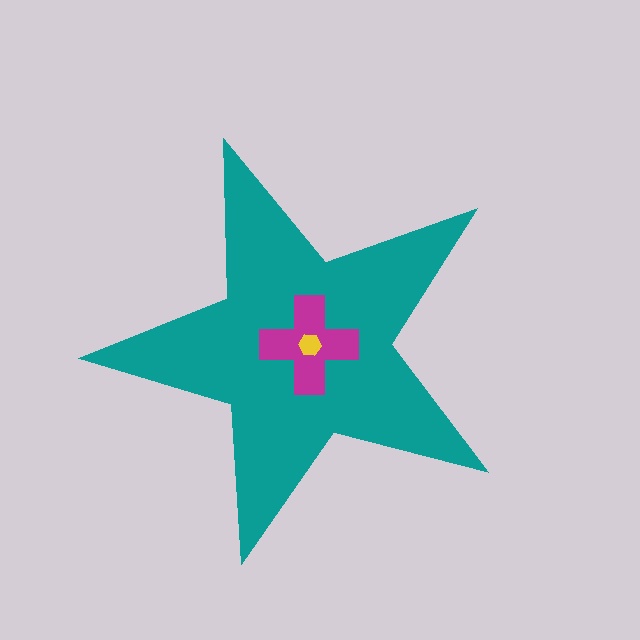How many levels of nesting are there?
3.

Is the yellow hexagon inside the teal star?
Yes.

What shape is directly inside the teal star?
The magenta cross.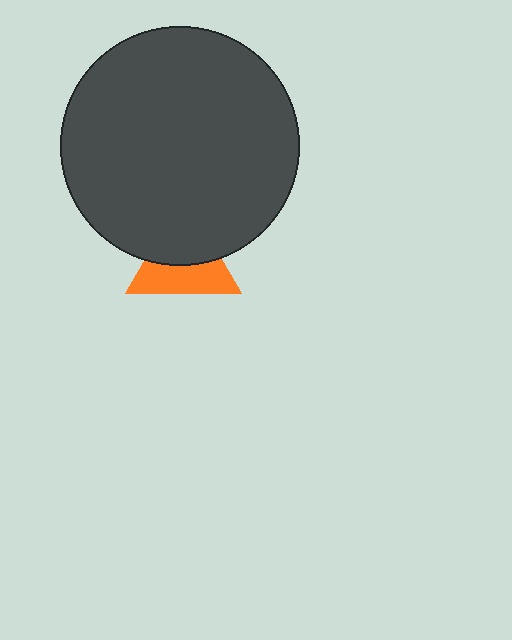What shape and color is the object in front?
The object in front is a dark gray circle.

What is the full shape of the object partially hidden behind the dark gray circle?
The partially hidden object is an orange triangle.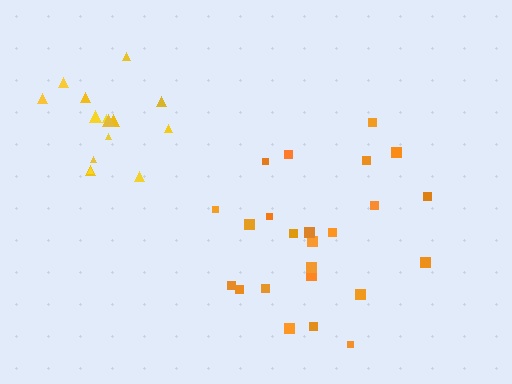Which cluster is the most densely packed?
Yellow.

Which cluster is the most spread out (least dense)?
Orange.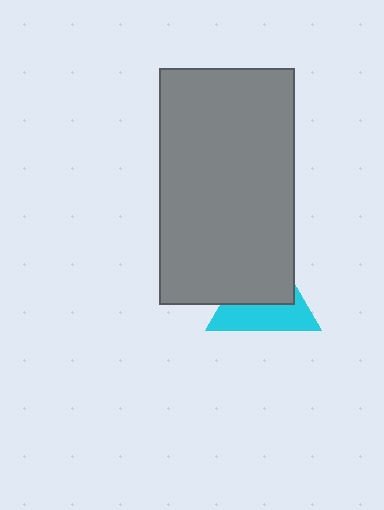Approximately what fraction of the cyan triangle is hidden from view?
Roughly 53% of the cyan triangle is hidden behind the gray rectangle.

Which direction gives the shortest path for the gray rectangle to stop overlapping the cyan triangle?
Moving toward the upper-left gives the shortest separation.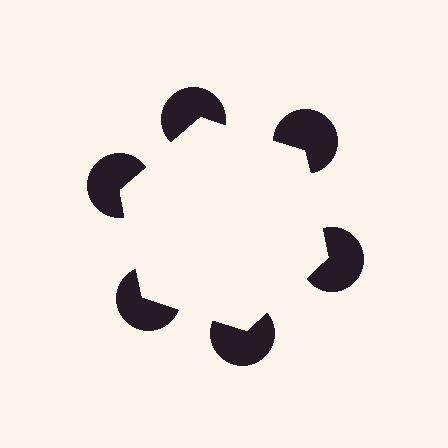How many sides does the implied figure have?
6 sides.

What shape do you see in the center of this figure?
An illusory hexagon — its edges are inferred from the aligned wedge cuts in the pac-man discs, not physically drawn.